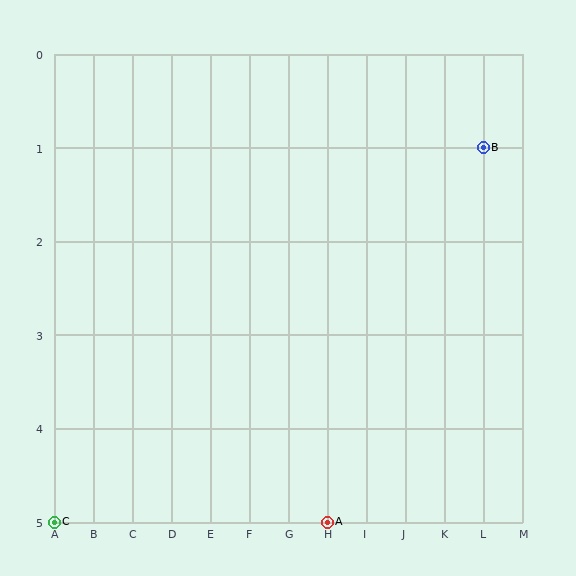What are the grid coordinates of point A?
Point A is at grid coordinates (H, 5).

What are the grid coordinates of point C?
Point C is at grid coordinates (A, 5).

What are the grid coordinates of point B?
Point B is at grid coordinates (L, 1).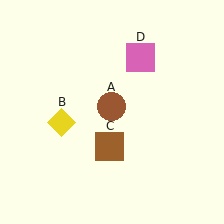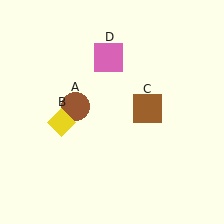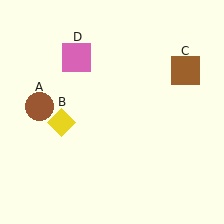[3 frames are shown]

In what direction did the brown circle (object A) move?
The brown circle (object A) moved left.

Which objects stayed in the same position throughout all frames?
Yellow diamond (object B) remained stationary.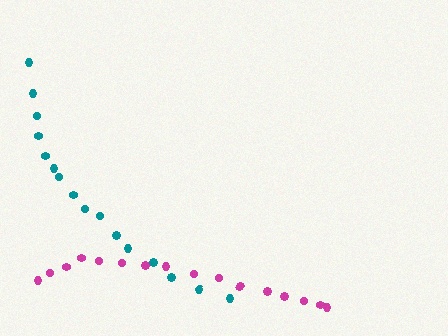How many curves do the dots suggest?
There are 2 distinct paths.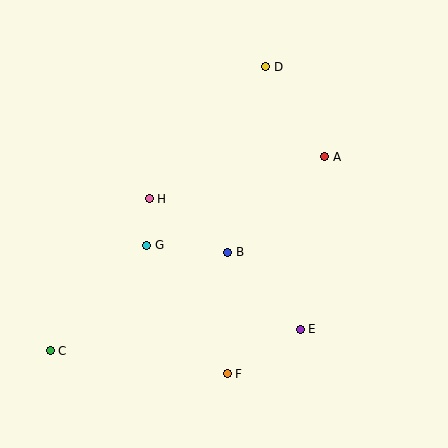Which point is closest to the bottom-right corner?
Point E is closest to the bottom-right corner.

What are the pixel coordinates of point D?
Point D is at (266, 67).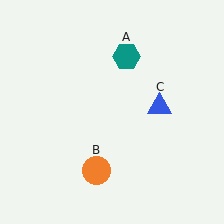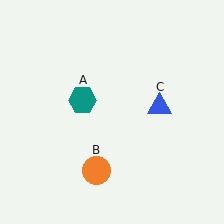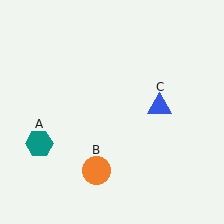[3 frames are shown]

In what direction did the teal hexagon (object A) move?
The teal hexagon (object A) moved down and to the left.